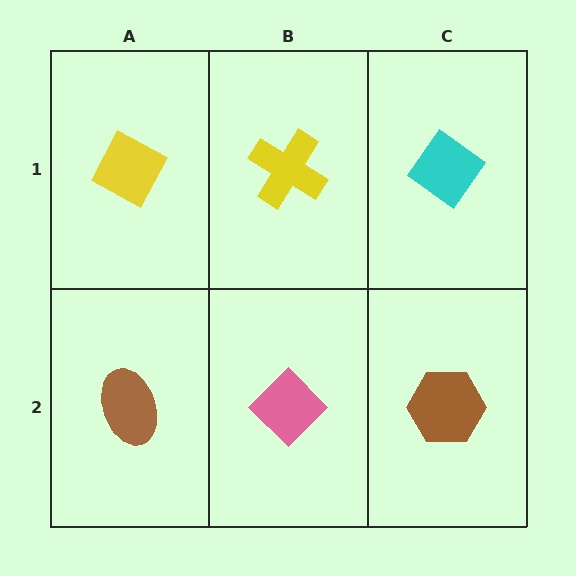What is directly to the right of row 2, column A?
A pink diamond.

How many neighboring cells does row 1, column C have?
2.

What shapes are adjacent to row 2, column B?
A yellow cross (row 1, column B), a brown ellipse (row 2, column A), a brown hexagon (row 2, column C).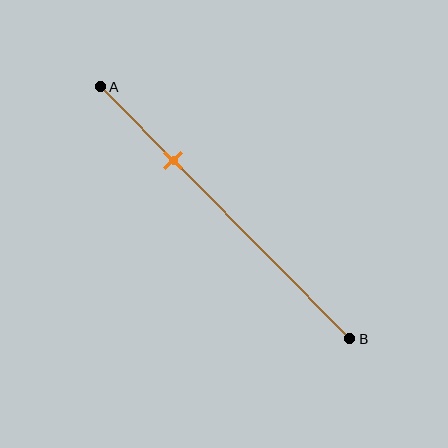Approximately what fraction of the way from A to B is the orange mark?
The orange mark is approximately 30% of the way from A to B.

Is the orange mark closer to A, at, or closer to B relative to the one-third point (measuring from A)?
The orange mark is closer to point A than the one-third point of segment AB.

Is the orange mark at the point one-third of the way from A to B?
No, the mark is at about 30% from A, not at the 33% one-third point.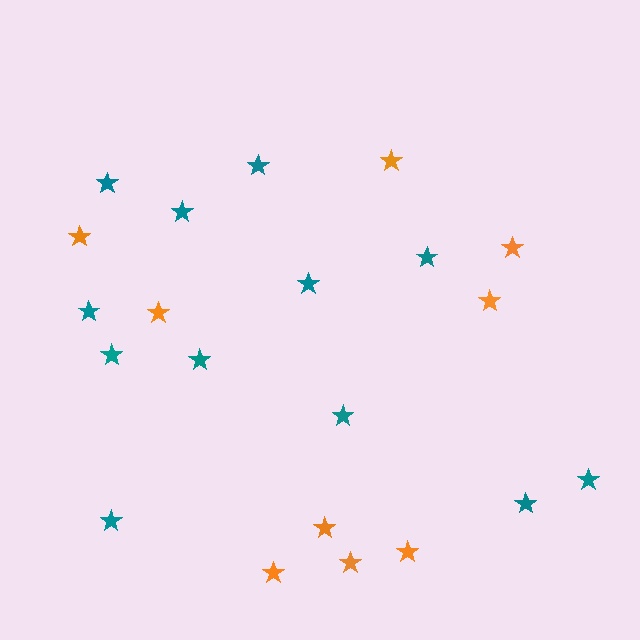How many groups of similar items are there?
There are 2 groups: one group of teal stars (12) and one group of orange stars (9).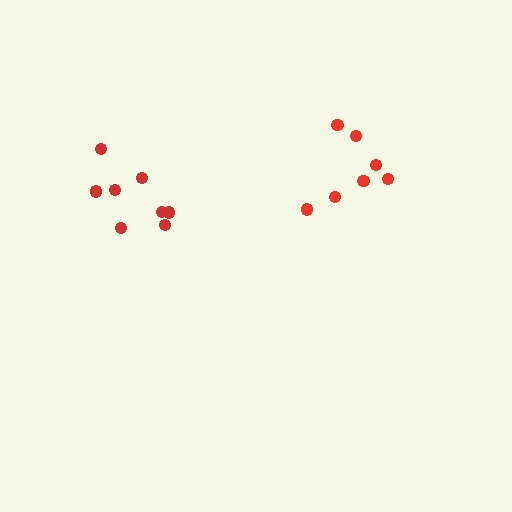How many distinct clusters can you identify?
There are 2 distinct clusters.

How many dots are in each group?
Group 1: 7 dots, Group 2: 8 dots (15 total).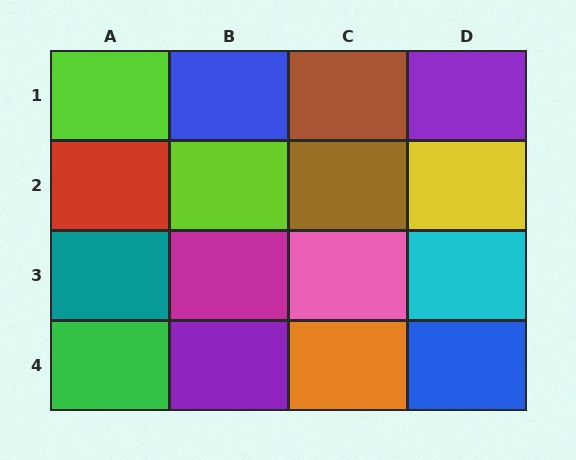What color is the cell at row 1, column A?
Lime.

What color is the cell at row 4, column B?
Purple.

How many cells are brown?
2 cells are brown.